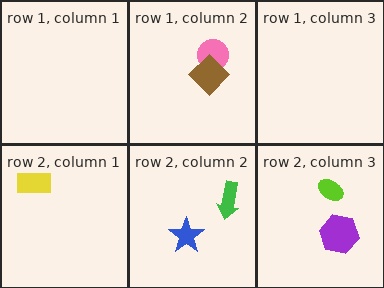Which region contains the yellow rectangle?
The row 2, column 1 region.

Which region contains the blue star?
The row 2, column 2 region.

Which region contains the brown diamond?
The row 1, column 2 region.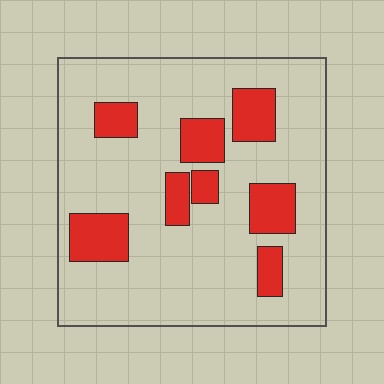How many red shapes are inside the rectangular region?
8.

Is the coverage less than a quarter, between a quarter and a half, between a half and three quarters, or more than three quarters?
Less than a quarter.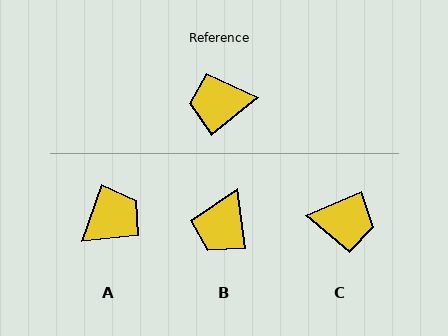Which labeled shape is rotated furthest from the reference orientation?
C, about 164 degrees away.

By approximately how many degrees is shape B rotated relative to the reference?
Approximately 58 degrees counter-clockwise.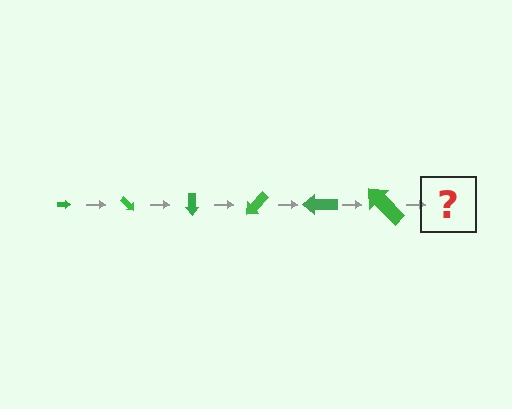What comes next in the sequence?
The next element should be an arrow, larger than the previous one and rotated 270 degrees from the start.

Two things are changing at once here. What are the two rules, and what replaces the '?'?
The two rules are that the arrow grows larger each step and it rotates 45 degrees each step. The '?' should be an arrow, larger than the previous one and rotated 270 degrees from the start.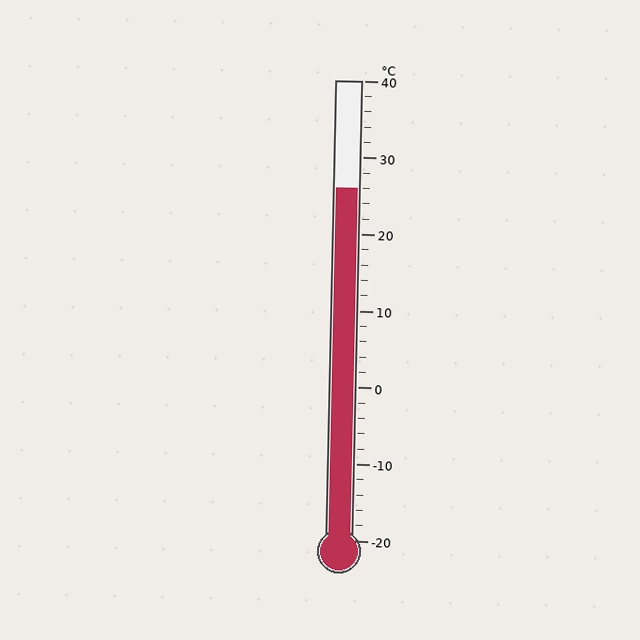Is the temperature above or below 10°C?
The temperature is above 10°C.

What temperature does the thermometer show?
The thermometer shows approximately 26°C.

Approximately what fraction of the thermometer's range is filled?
The thermometer is filled to approximately 75% of its range.